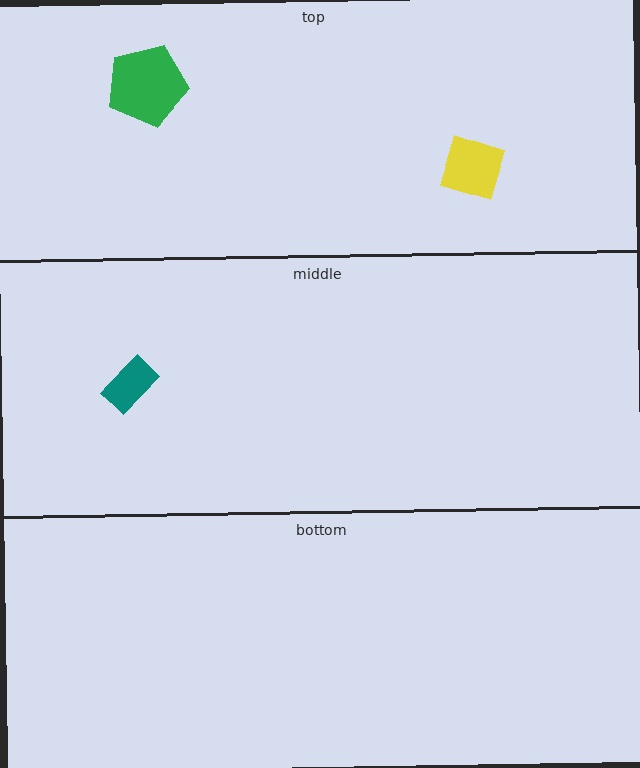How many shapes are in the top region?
2.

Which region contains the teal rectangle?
The middle region.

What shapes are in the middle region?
The teal rectangle.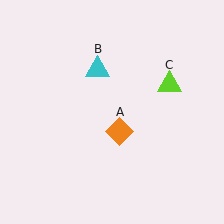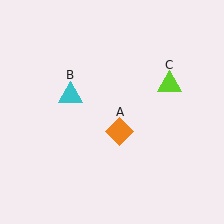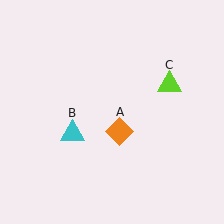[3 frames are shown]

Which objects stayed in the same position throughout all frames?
Orange diamond (object A) and lime triangle (object C) remained stationary.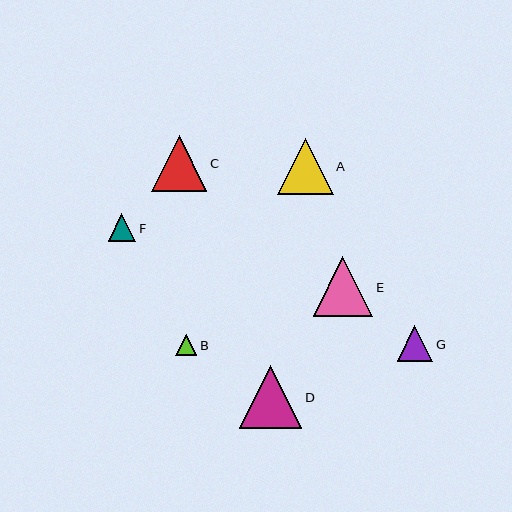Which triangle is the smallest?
Triangle B is the smallest with a size of approximately 21 pixels.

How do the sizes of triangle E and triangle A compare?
Triangle E and triangle A are approximately the same size.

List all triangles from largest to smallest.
From largest to smallest: D, E, A, C, G, F, B.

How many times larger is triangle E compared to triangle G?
Triangle E is approximately 1.7 times the size of triangle G.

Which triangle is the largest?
Triangle D is the largest with a size of approximately 63 pixels.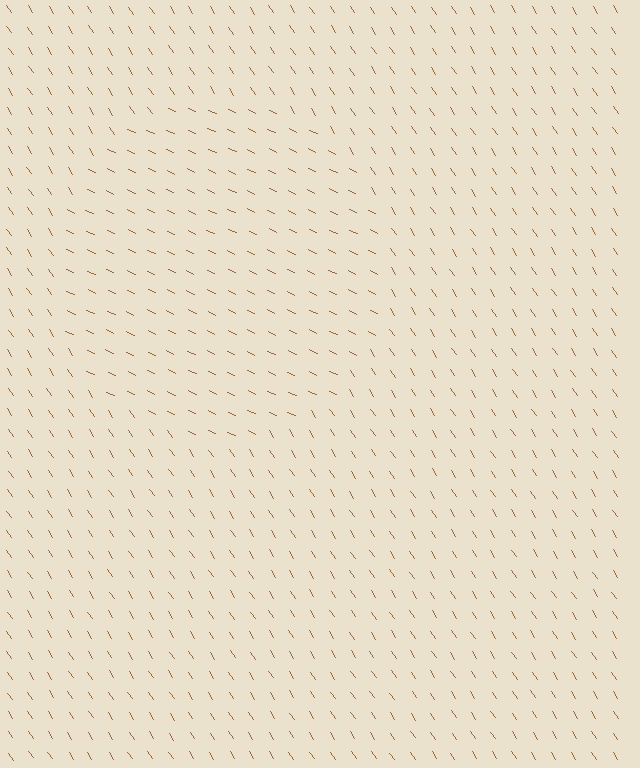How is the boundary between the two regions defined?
The boundary is defined purely by a change in line orientation (approximately 31 degrees difference). All lines are the same color and thickness.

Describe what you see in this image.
The image is filled with small brown line segments. A circle region in the image has lines oriented differently from the surrounding lines, creating a visible texture boundary.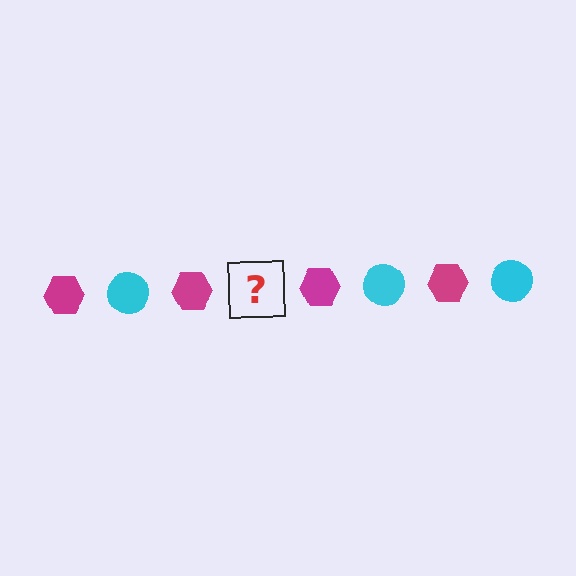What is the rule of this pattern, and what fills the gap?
The rule is that the pattern alternates between magenta hexagon and cyan circle. The gap should be filled with a cyan circle.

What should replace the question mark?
The question mark should be replaced with a cyan circle.